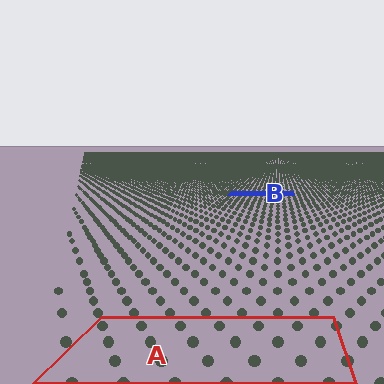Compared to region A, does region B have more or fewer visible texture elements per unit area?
Region B has more texture elements per unit area — they are packed more densely because it is farther away.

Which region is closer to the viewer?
Region A is closer. The texture elements there are larger and more spread out.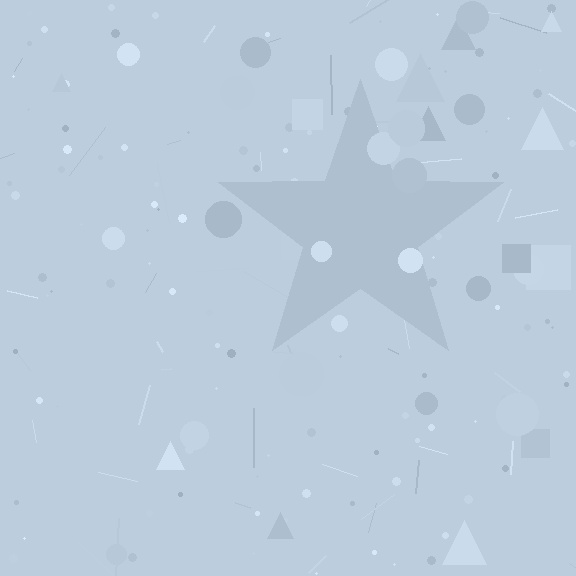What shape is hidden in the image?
A star is hidden in the image.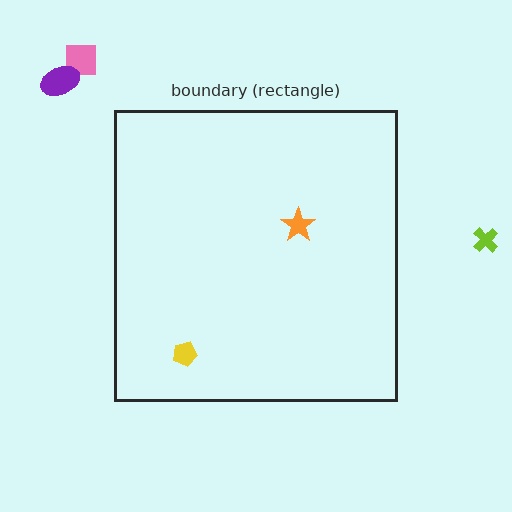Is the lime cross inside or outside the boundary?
Outside.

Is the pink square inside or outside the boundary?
Outside.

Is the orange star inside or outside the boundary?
Inside.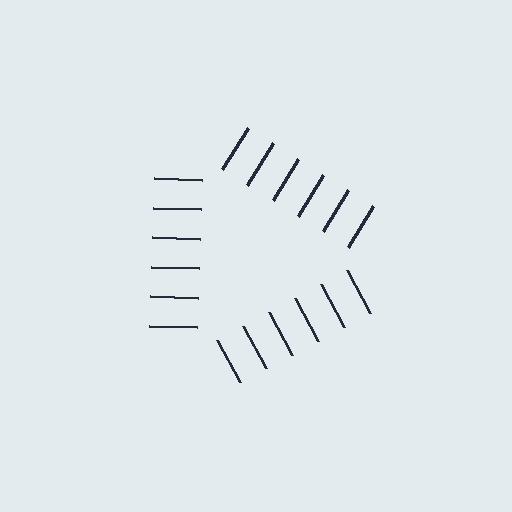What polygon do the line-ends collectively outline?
An illusory triangle — the line segments terminate on its edges but no continuous stroke is drawn.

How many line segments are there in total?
18 — 6 along each of the 3 edges.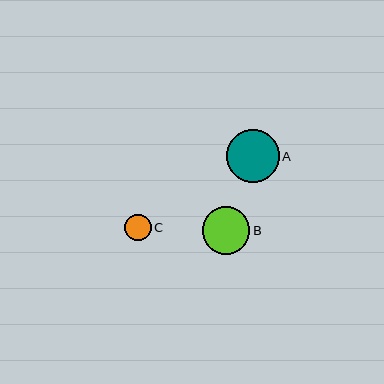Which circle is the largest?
Circle A is the largest with a size of approximately 53 pixels.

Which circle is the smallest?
Circle C is the smallest with a size of approximately 26 pixels.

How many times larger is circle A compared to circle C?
Circle A is approximately 2.0 times the size of circle C.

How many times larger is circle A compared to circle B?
Circle A is approximately 1.1 times the size of circle B.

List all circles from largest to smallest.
From largest to smallest: A, B, C.